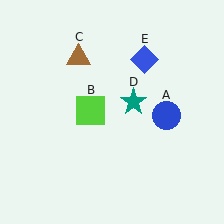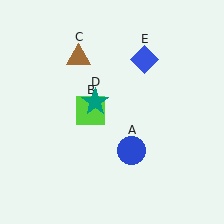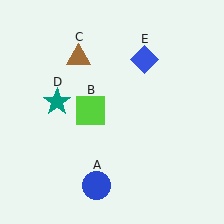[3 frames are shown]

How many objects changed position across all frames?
2 objects changed position: blue circle (object A), teal star (object D).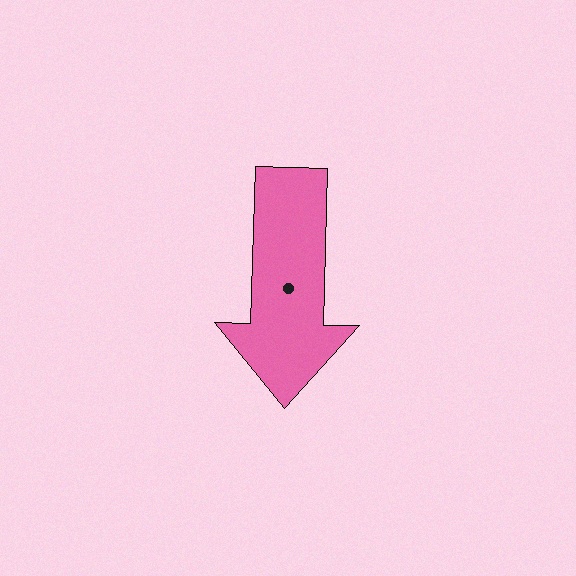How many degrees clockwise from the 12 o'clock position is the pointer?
Approximately 181 degrees.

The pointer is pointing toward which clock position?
Roughly 6 o'clock.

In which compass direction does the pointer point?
South.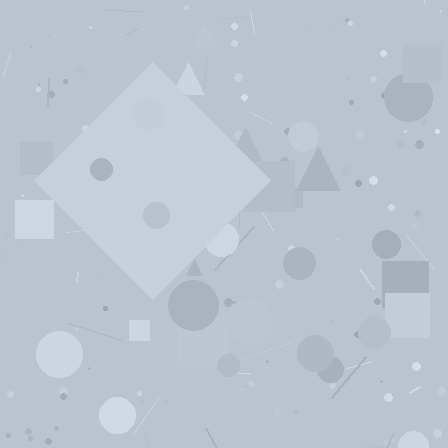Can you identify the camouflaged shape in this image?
The camouflaged shape is a diamond.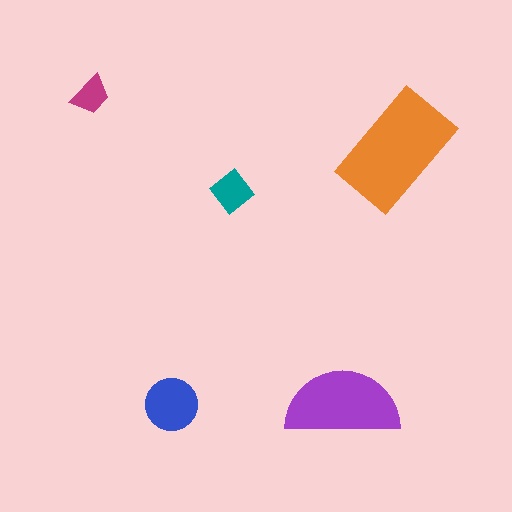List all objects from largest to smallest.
The orange rectangle, the purple semicircle, the blue circle, the teal diamond, the magenta trapezoid.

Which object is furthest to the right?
The orange rectangle is rightmost.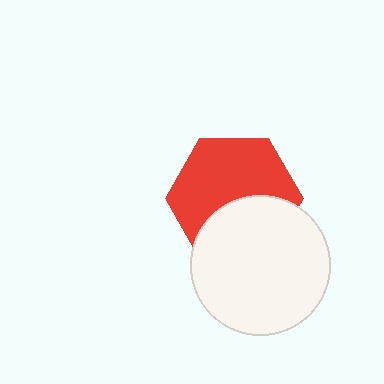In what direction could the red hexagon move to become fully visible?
The red hexagon could move up. That would shift it out from behind the white circle entirely.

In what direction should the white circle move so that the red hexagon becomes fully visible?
The white circle should move down. That is the shortest direction to clear the overlap and leave the red hexagon fully visible.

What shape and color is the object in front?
The object in front is a white circle.